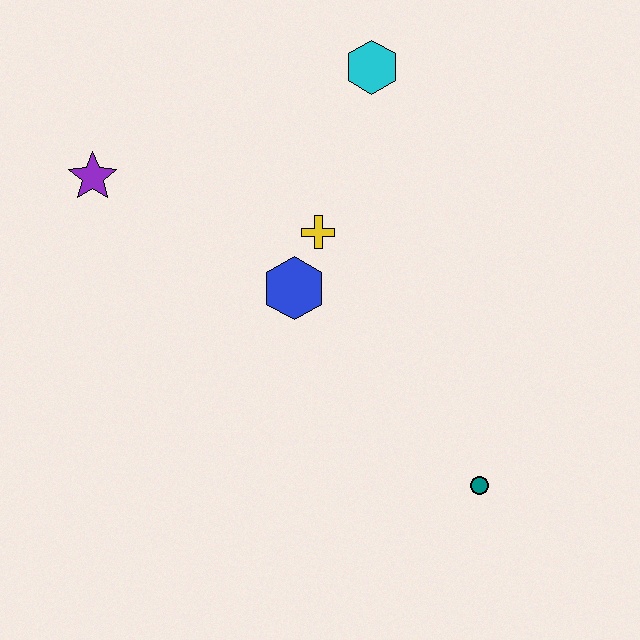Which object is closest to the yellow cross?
The blue hexagon is closest to the yellow cross.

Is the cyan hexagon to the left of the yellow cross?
No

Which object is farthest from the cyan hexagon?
The teal circle is farthest from the cyan hexagon.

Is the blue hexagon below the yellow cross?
Yes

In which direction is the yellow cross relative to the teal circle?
The yellow cross is above the teal circle.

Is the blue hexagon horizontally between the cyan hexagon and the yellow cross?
No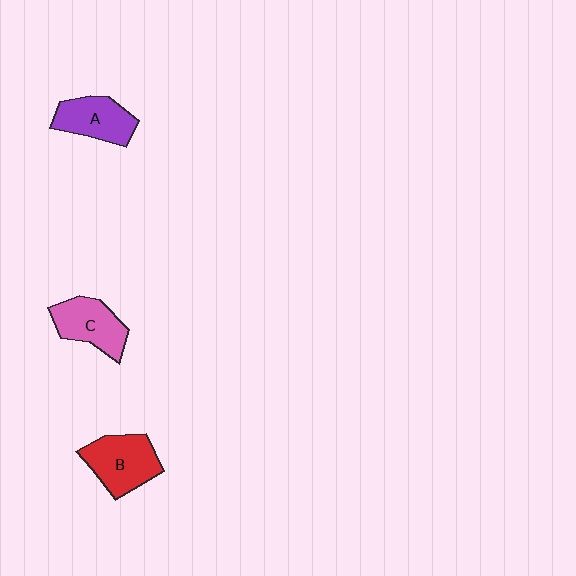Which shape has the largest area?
Shape B (red).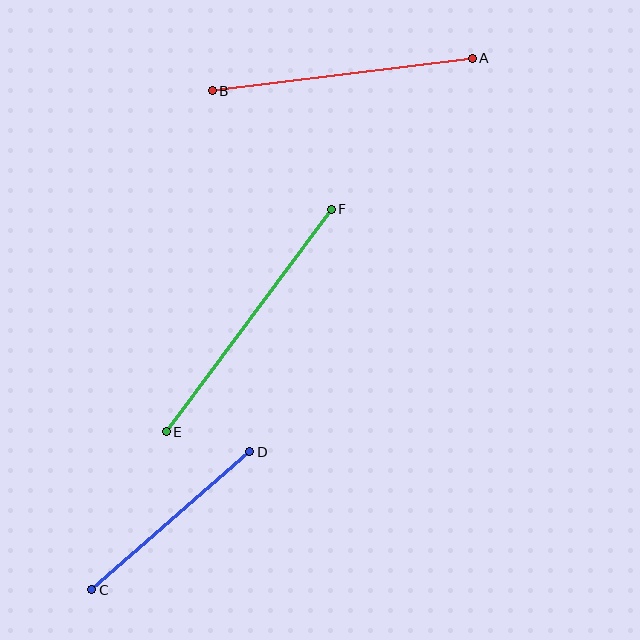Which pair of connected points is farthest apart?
Points E and F are farthest apart.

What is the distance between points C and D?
The distance is approximately 210 pixels.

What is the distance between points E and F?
The distance is approximately 277 pixels.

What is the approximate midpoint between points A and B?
The midpoint is at approximately (342, 75) pixels.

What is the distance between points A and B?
The distance is approximately 262 pixels.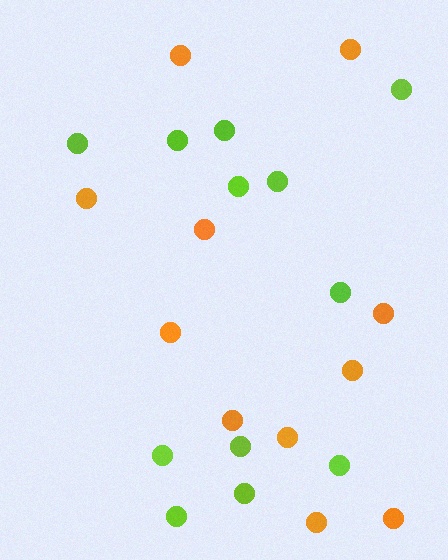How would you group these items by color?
There are 2 groups: one group of orange circles (11) and one group of lime circles (12).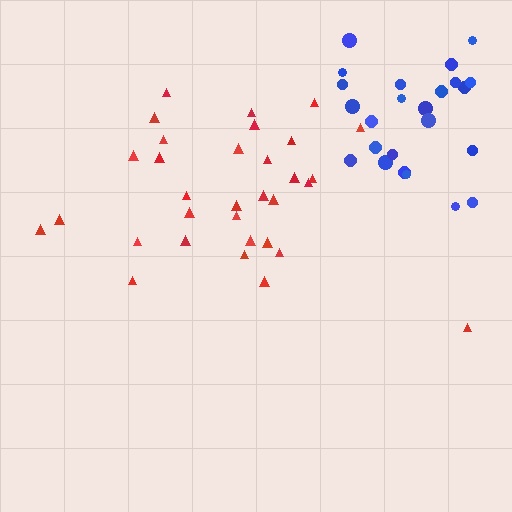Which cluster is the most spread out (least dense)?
Red.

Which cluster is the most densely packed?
Blue.